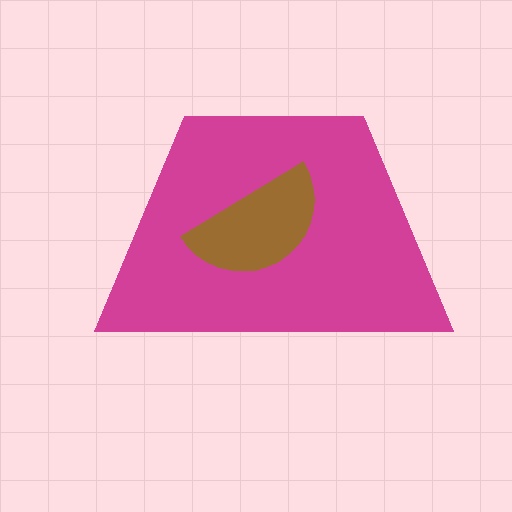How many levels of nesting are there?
2.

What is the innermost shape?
The brown semicircle.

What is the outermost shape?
The magenta trapezoid.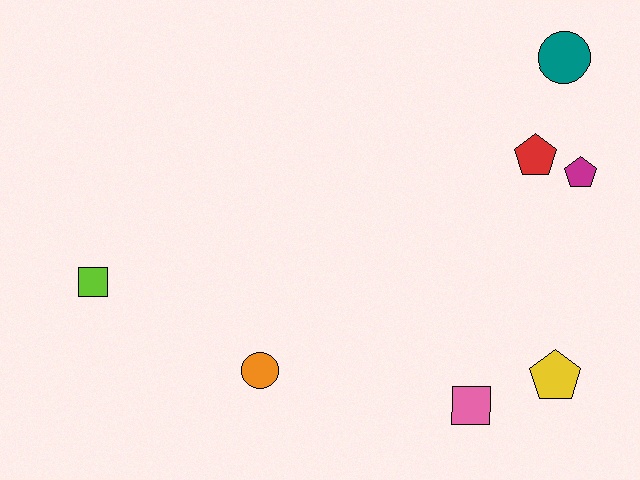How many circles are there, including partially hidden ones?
There are 2 circles.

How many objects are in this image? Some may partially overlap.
There are 7 objects.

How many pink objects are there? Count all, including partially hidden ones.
There is 1 pink object.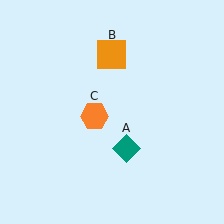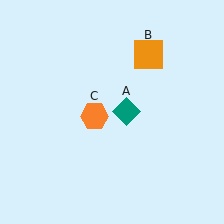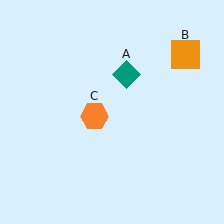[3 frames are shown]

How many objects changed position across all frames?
2 objects changed position: teal diamond (object A), orange square (object B).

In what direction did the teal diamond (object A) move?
The teal diamond (object A) moved up.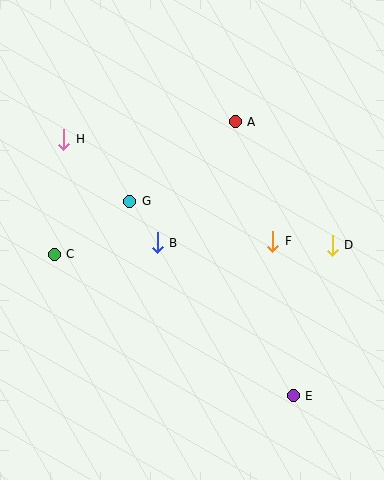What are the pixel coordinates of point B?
Point B is at (157, 243).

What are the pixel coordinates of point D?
Point D is at (332, 245).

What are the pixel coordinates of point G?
Point G is at (130, 201).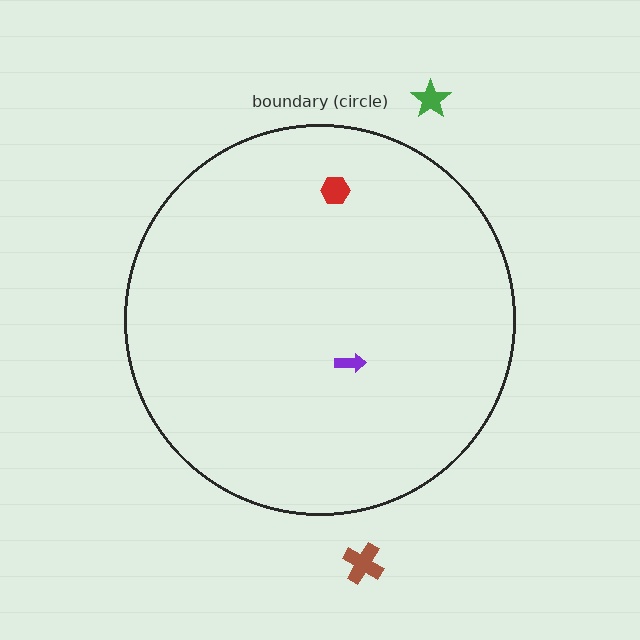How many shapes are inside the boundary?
2 inside, 2 outside.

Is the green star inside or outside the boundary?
Outside.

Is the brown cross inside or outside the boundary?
Outside.